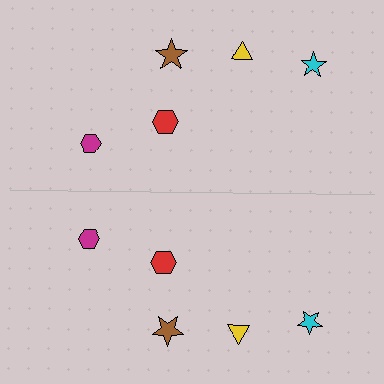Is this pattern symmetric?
Yes, this pattern has bilateral (reflection) symmetry.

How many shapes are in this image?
There are 10 shapes in this image.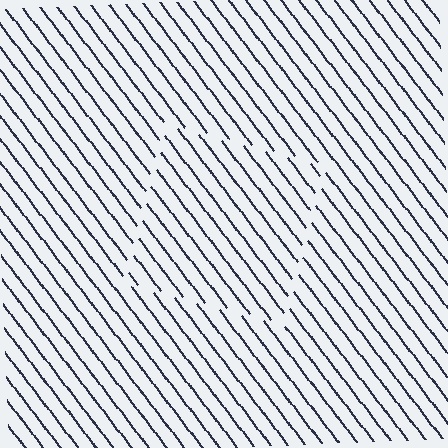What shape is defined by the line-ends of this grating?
An illusory square. The interior of the shape contains the same grating, shifted by half a period — the contour is defined by the phase discontinuity where line-ends from the inner and outer gratings abut.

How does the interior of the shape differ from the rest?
The interior of the shape contains the same grating, shifted by half a period — the contour is defined by the phase discontinuity where line-ends from the inner and outer gratings abut.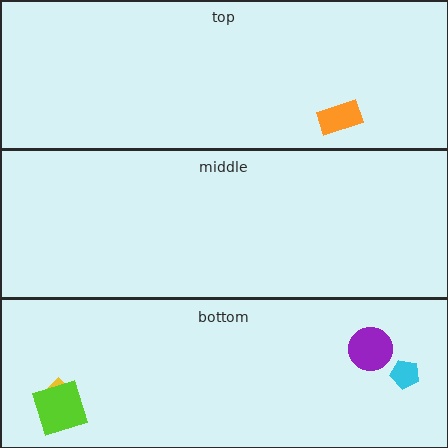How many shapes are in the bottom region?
4.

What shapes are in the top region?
The orange rectangle.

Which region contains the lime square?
The bottom region.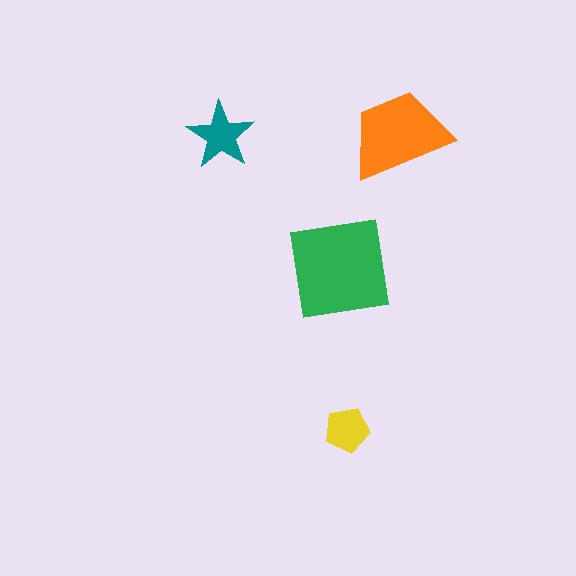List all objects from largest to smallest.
The green square, the orange trapezoid, the teal star, the yellow pentagon.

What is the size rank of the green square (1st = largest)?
1st.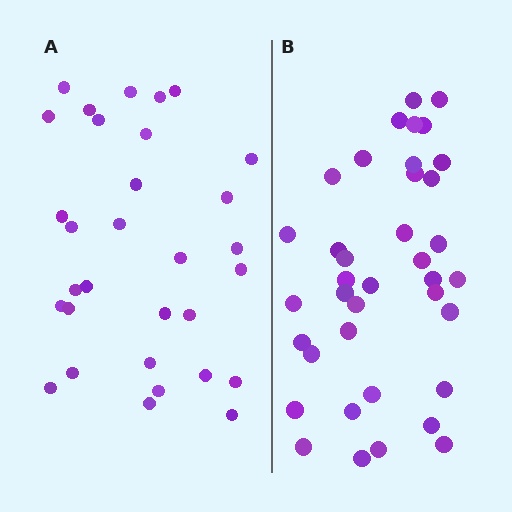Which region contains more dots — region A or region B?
Region B (the right region) has more dots.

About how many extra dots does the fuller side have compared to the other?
Region B has roughly 8 or so more dots than region A.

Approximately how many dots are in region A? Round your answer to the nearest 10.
About 30 dots. (The exact count is 31, which rounds to 30.)